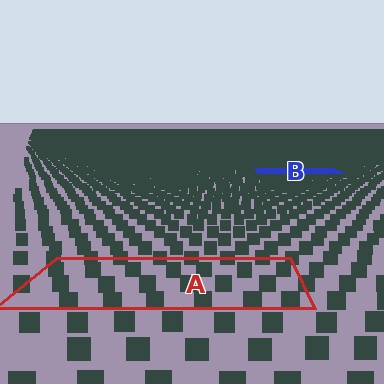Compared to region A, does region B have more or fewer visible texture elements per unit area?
Region B has more texture elements per unit area — they are packed more densely because it is farther away.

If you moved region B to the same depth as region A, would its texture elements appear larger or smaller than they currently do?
They would appear larger. At a closer depth, the same texture elements are projected at a bigger on-screen size.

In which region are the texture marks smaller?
The texture marks are smaller in region B, because it is farther away.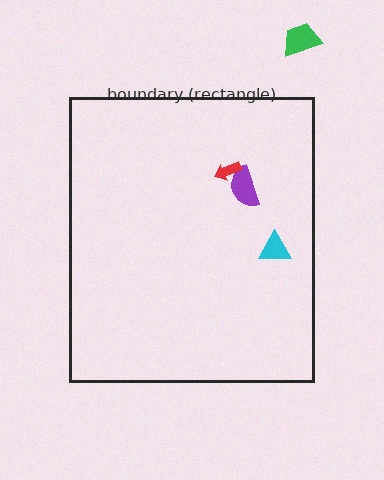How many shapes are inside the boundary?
3 inside, 1 outside.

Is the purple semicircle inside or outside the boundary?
Inside.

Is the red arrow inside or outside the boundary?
Inside.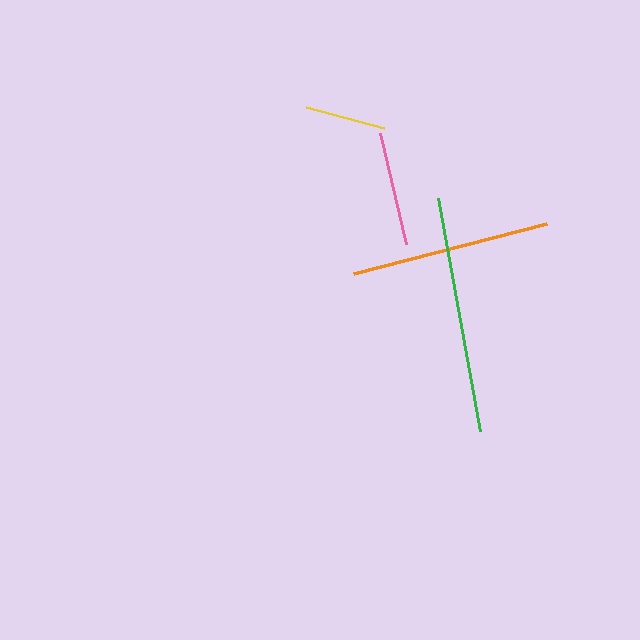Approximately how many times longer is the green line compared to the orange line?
The green line is approximately 1.2 times the length of the orange line.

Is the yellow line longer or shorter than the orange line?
The orange line is longer than the yellow line.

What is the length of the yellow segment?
The yellow segment is approximately 82 pixels long.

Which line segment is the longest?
The green line is the longest at approximately 237 pixels.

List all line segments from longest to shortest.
From longest to shortest: green, orange, pink, yellow.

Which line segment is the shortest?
The yellow line is the shortest at approximately 82 pixels.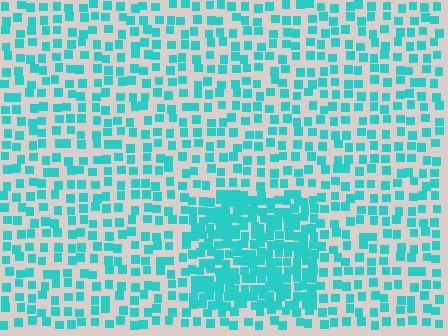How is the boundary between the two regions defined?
The boundary is defined by a change in element density (approximately 2.2x ratio). All elements are the same color, size, and shape.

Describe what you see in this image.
The image contains small cyan elements arranged at two different densities. A rectangle-shaped region is visible where the elements are more densely packed than the surrounding area.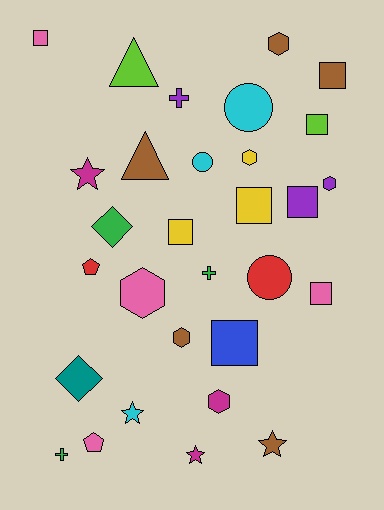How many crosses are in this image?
There are 3 crosses.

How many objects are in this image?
There are 30 objects.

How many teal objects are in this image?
There is 1 teal object.